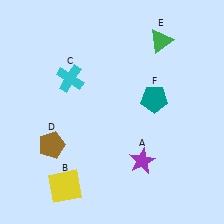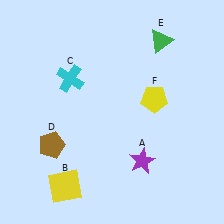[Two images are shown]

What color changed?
The pentagon (F) changed from teal in Image 1 to yellow in Image 2.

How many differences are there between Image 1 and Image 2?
There is 1 difference between the two images.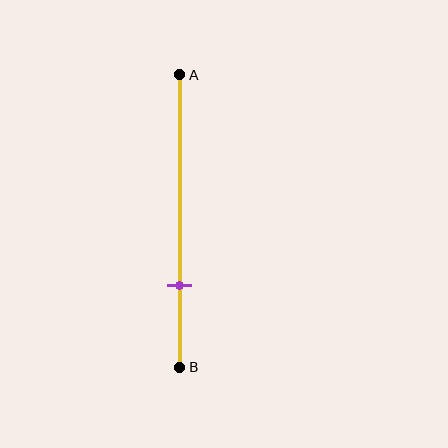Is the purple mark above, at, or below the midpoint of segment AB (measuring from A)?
The purple mark is below the midpoint of segment AB.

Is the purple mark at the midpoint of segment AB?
No, the mark is at about 70% from A, not at the 50% midpoint.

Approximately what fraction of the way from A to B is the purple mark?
The purple mark is approximately 70% of the way from A to B.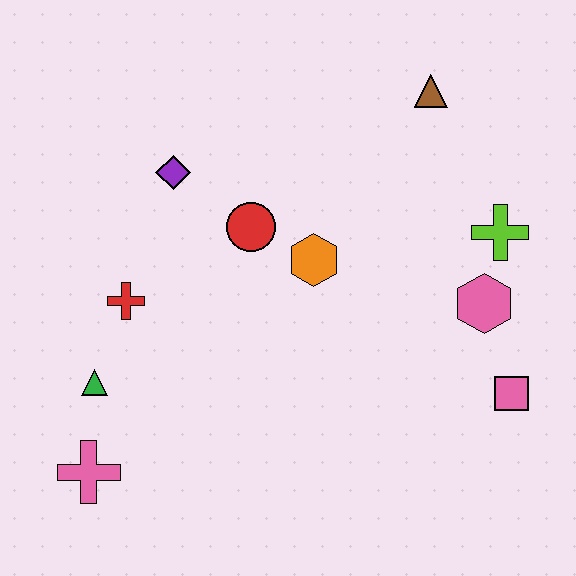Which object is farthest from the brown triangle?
The pink cross is farthest from the brown triangle.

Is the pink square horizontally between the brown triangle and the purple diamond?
No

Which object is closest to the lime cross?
The pink hexagon is closest to the lime cross.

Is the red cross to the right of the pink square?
No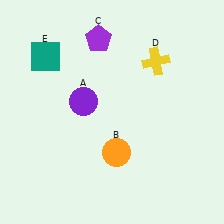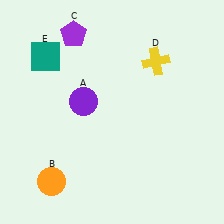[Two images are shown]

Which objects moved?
The objects that moved are: the orange circle (B), the purple pentagon (C).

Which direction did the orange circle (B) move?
The orange circle (B) moved left.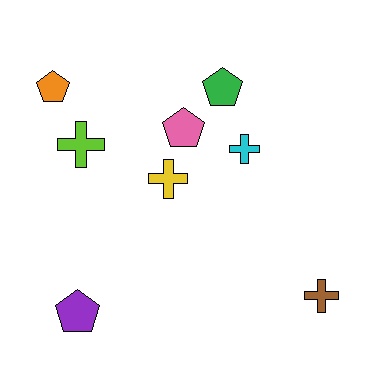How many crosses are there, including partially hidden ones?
There are 4 crosses.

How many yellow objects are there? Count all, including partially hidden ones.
There is 1 yellow object.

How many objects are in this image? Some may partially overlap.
There are 8 objects.